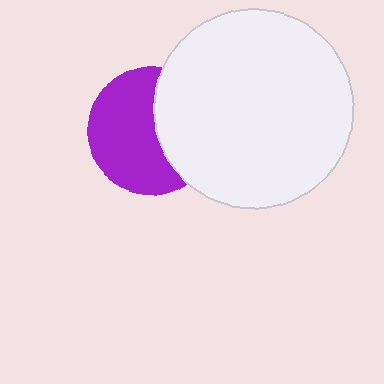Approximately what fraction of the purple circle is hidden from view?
Roughly 39% of the purple circle is hidden behind the white circle.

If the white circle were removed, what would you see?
You would see the complete purple circle.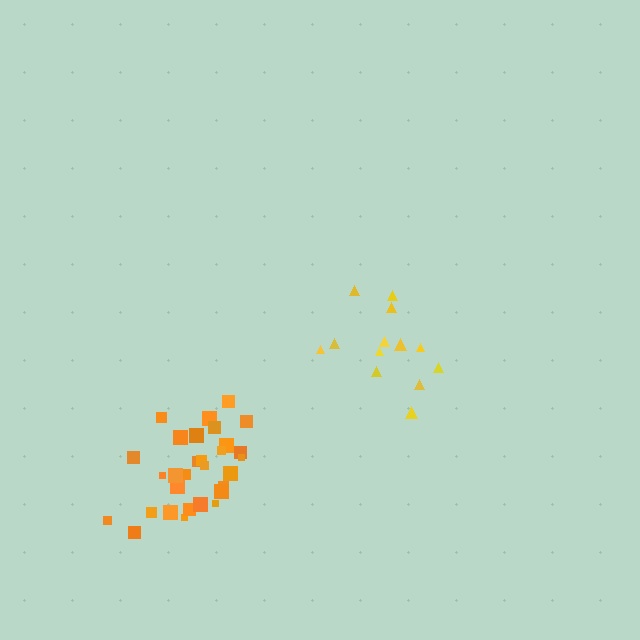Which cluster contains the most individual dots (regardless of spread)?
Orange (30).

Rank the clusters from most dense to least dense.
orange, yellow.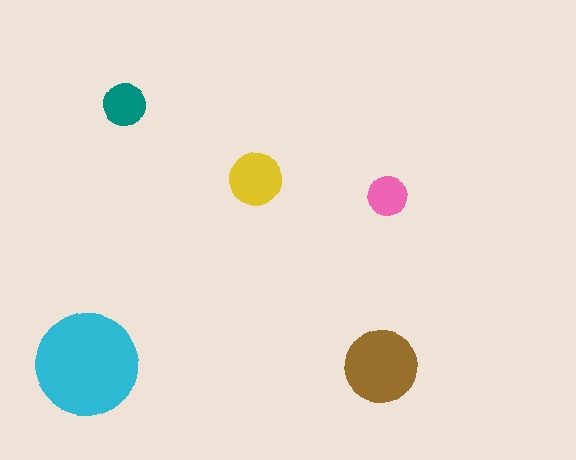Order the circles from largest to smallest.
the cyan one, the brown one, the yellow one, the teal one, the pink one.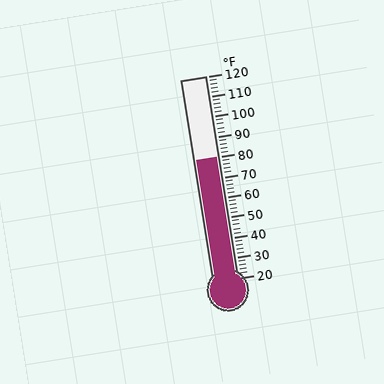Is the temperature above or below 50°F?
The temperature is above 50°F.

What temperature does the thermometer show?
The thermometer shows approximately 80°F.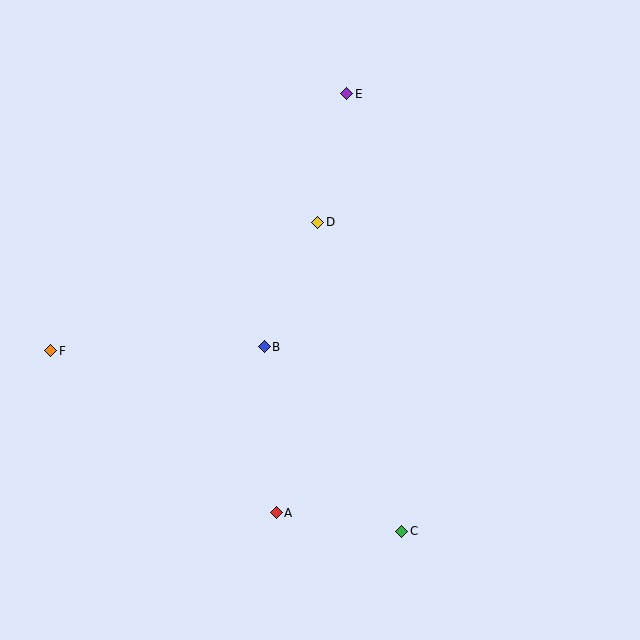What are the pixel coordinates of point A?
Point A is at (276, 513).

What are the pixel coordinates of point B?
Point B is at (264, 347).